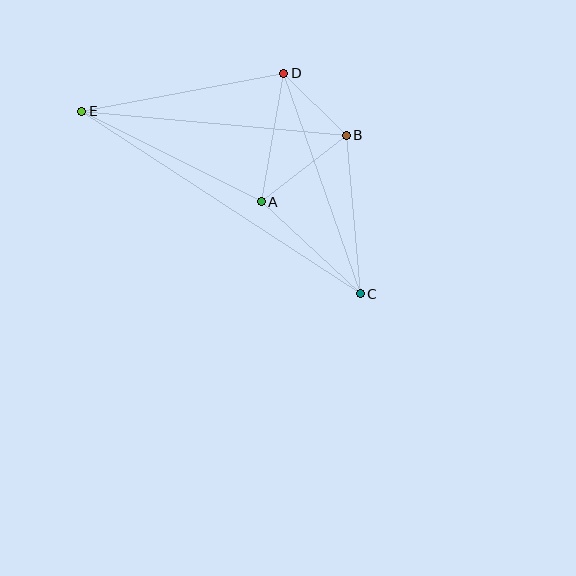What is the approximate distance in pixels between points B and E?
The distance between B and E is approximately 266 pixels.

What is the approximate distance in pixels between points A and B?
The distance between A and B is approximately 108 pixels.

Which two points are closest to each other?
Points B and D are closest to each other.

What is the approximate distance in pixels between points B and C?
The distance between B and C is approximately 159 pixels.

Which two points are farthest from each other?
Points C and E are farthest from each other.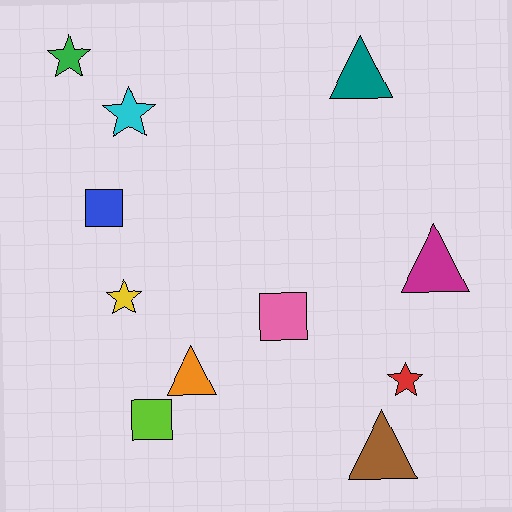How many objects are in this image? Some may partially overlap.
There are 11 objects.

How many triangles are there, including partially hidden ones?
There are 4 triangles.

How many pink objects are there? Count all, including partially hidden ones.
There is 1 pink object.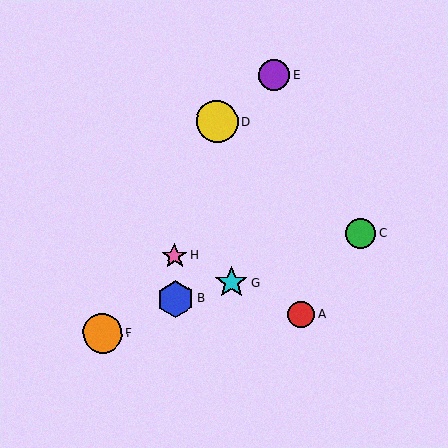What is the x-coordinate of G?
Object G is at x≈231.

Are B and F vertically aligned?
No, B is at x≈175 and F is at x≈102.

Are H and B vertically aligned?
Yes, both are at x≈175.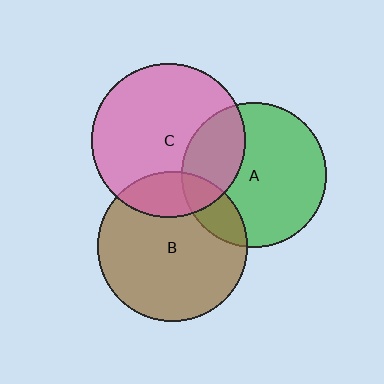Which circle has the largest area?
Circle C (pink).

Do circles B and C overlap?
Yes.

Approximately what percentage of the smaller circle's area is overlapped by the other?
Approximately 20%.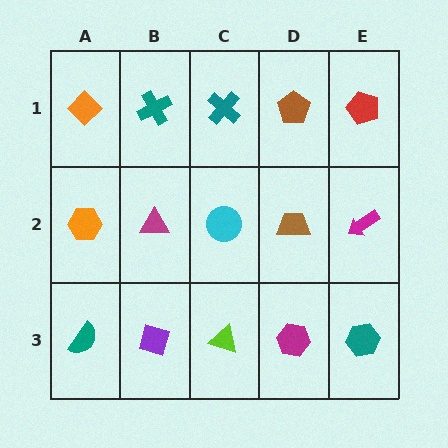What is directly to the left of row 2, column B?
An orange hexagon.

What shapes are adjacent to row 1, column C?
A cyan circle (row 2, column C), a teal cross (row 1, column B), a brown pentagon (row 1, column D).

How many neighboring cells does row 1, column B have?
3.